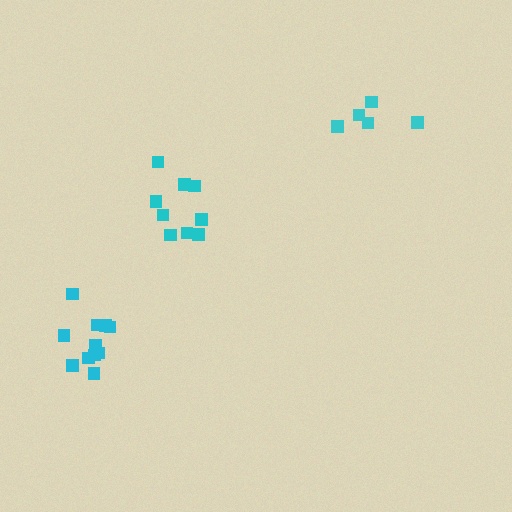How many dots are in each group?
Group 1: 9 dots, Group 2: 11 dots, Group 3: 5 dots (25 total).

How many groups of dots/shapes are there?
There are 3 groups.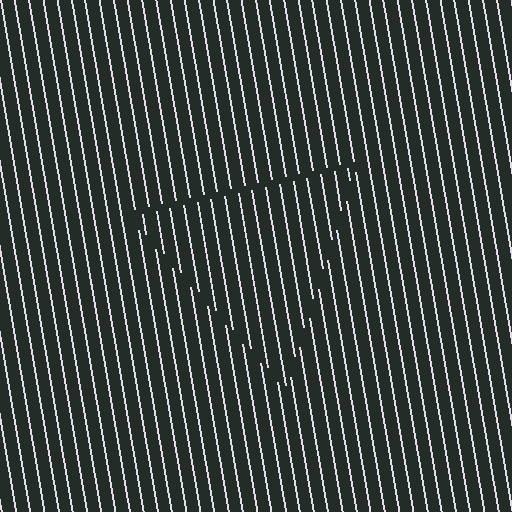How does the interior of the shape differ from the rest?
The interior of the shape contains the same grating, shifted by half a period — the contour is defined by the phase discontinuity where line-ends from the inner and outer gratings abut.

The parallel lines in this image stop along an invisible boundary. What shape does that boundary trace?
An illusory triangle. The interior of the shape contains the same grating, shifted by half a period — the contour is defined by the phase discontinuity where line-ends from the inner and outer gratings abut.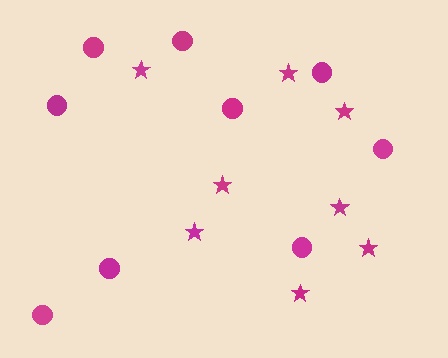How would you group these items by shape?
There are 2 groups: one group of circles (9) and one group of stars (8).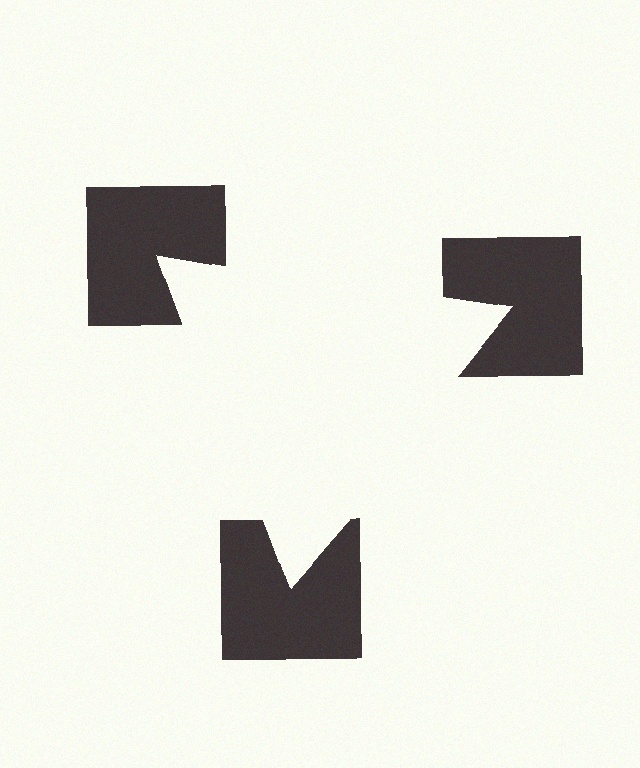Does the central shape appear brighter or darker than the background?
It typically appears slightly brighter than the background, even though no actual brightness change is drawn.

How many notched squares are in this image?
There are 3 — one at each vertex of the illusory triangle.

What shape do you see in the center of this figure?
An illusory triangle — its edges are inferred from the aligned wedge cuts in the notched squares, not physically drawn.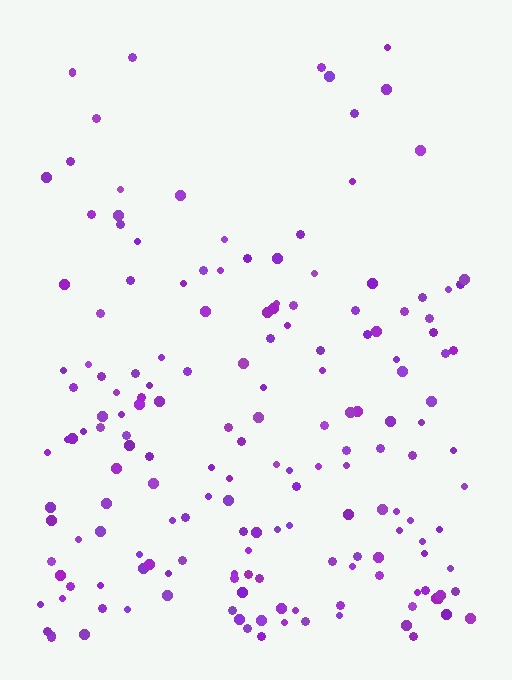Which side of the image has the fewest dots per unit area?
The top.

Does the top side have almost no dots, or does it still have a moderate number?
Still a moderate number, just noticeably fewer than the bottom.